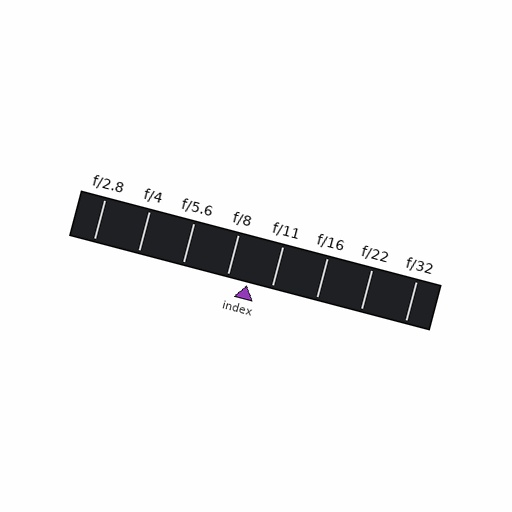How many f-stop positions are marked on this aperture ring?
There are 8 f-stop positions marked.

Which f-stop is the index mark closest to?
The index mark is closest to f/8.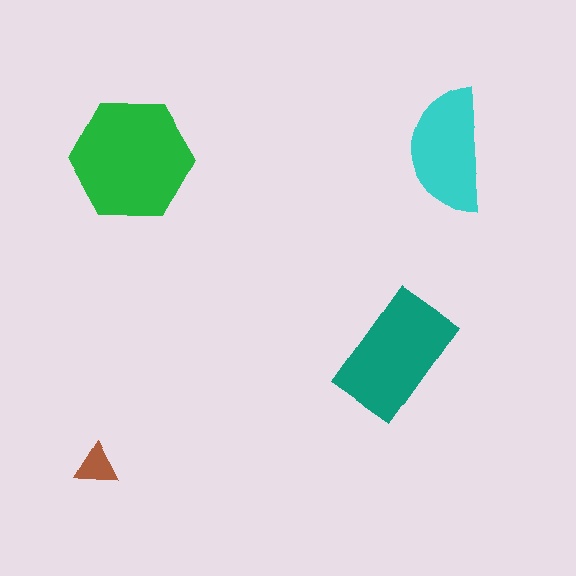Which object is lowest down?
The brown triangle is bottommost.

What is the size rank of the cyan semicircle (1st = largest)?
3rd.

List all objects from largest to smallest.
The green hexagon, the teal rectangle, the cyan semicircle, the brown triangle.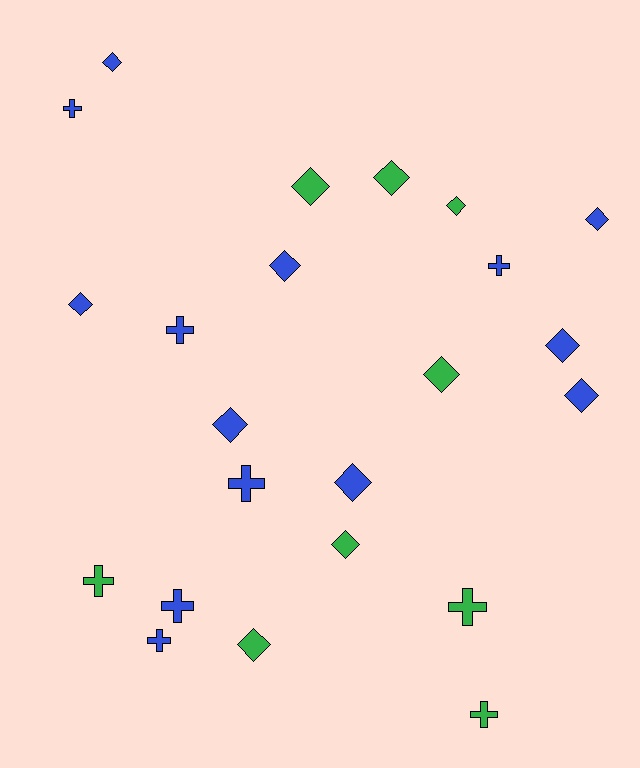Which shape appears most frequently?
Diamond, with 14 objects.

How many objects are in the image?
There are 23 objects.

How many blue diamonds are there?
There are 8 blue diamonds.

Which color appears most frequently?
Blue, with 14 objects.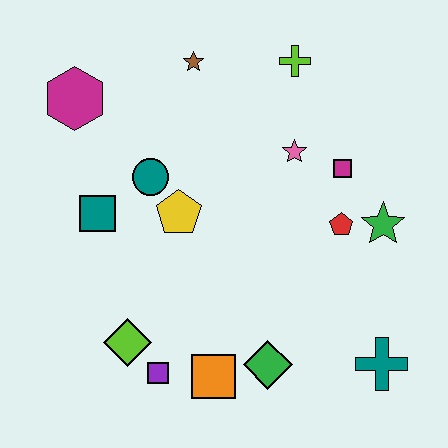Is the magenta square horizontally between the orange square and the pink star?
No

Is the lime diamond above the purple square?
Yes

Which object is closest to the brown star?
The lime cross is closest to the brown star.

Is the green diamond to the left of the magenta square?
Yes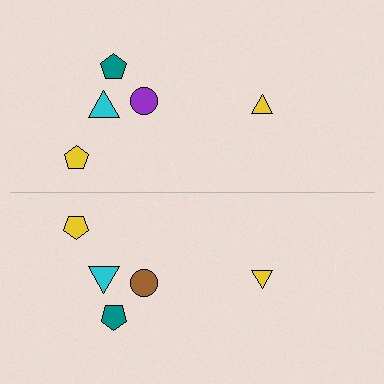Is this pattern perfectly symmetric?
No, the pattern is not perfectly symmetric. The brown circle on the bottom side breaks the symmetry — its mirror counterpart is purple.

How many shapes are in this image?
There are 10 shapes in this image.